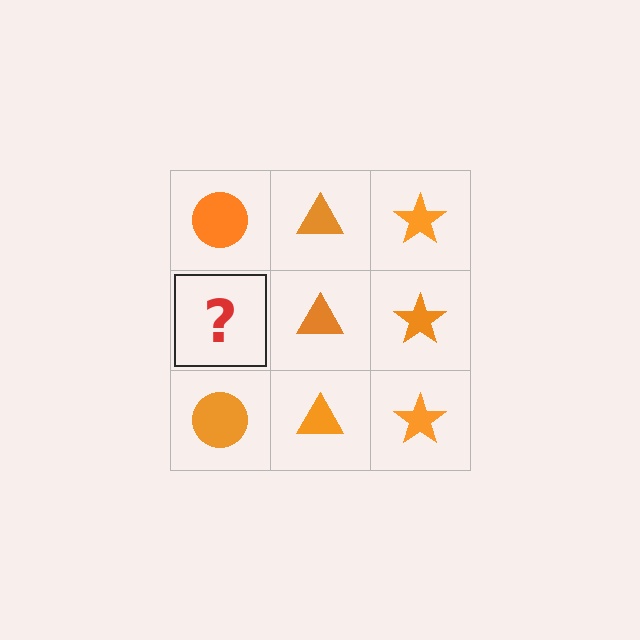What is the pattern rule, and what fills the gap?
The rule is that each column has a consistent shape. The gap should be filled with an orange circle.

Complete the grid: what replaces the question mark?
The question mark should be replaced with an orange circle.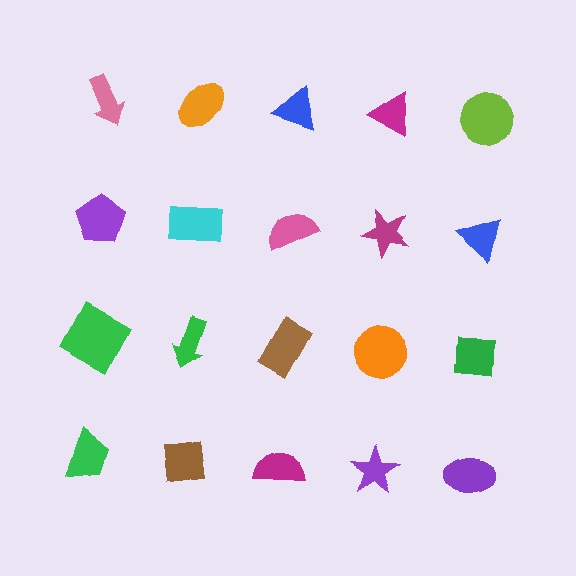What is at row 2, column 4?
A magenta star.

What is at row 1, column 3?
A blue triangle.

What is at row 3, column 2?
A green arrow.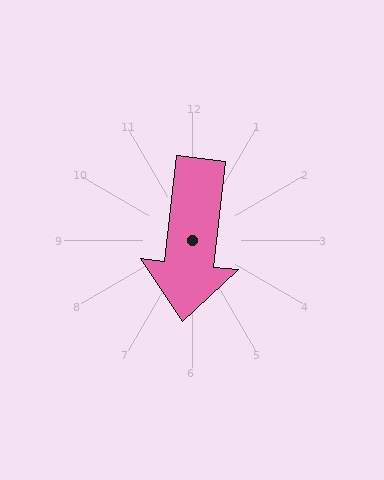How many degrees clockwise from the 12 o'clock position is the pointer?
Approximately 186 degrees.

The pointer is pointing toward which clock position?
Roughly 6 o'clock.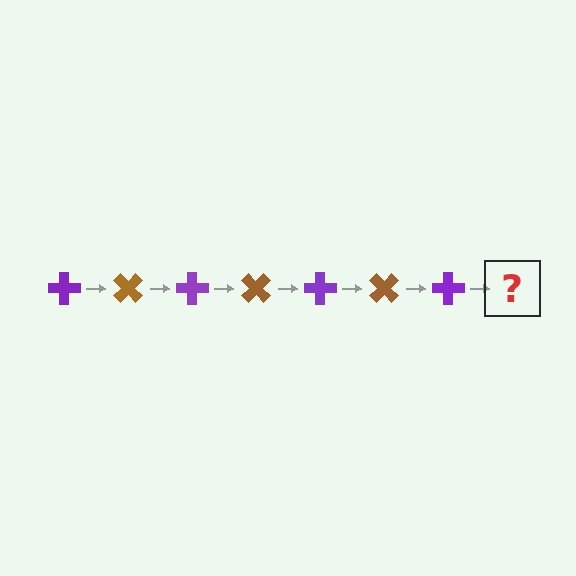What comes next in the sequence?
The next element should be a brown cross, rotated 315 degrees from the start.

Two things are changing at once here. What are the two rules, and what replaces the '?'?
The two rules are that it rotates 45 degrees each step and the color cycles through purple and brown. The '?' should be a brown cross, rotated 315 degrees from the start.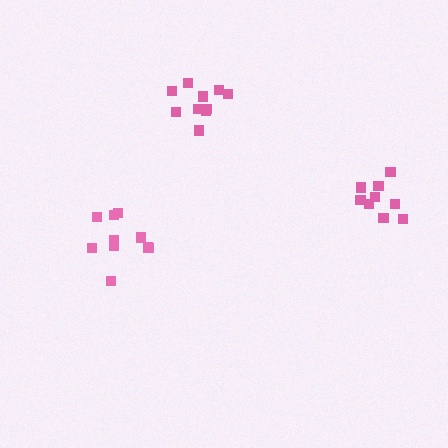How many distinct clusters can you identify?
There are 3 distinct clusters.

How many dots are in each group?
Group 1: 10 dots, Group 2: 9 dots, Group 3: 10 dots (29 total).